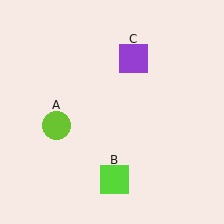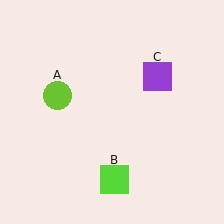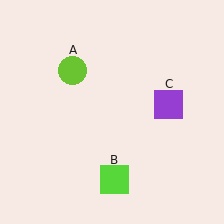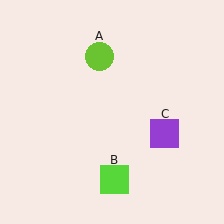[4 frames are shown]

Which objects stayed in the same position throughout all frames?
Lime square (object B) remained stationary.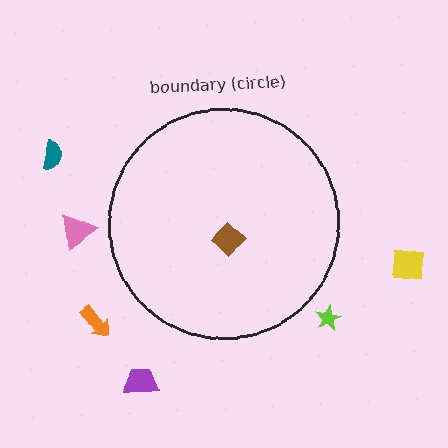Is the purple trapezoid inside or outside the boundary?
Outside.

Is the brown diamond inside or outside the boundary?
Inside.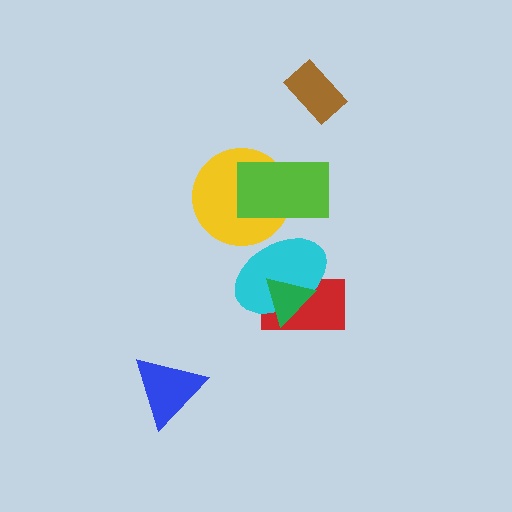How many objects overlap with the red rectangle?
2 objects overlap with the red rectangle.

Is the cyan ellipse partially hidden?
Yes, it is partially covered by another shape.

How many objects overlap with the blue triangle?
0 objects overlap with the blue triangle.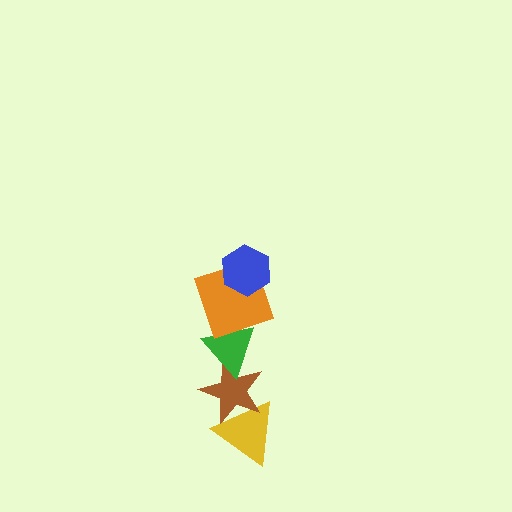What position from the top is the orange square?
The orange square is 2nd from the top.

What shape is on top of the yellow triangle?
The brown star is on top of the yellow triangle.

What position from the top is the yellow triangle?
The yellow triangle is 5th from the top.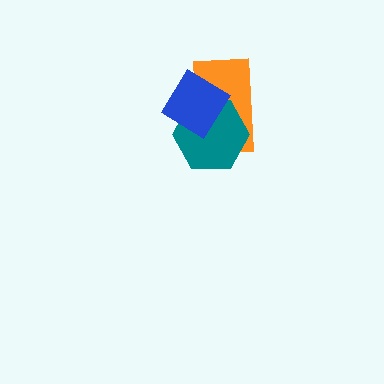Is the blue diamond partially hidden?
No, no other shape covers it.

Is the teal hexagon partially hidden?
Yes, it is partially covered by another shape.